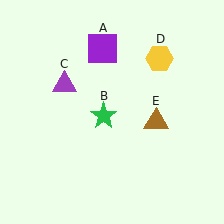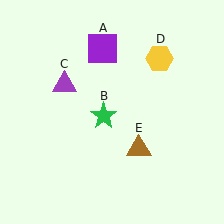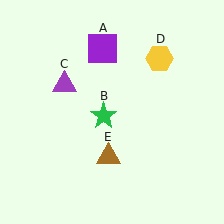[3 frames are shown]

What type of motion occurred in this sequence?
The brown triangle (object E) rotated clockwise around the center of the scene.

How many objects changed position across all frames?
1 object changed position: brown triangle (object E).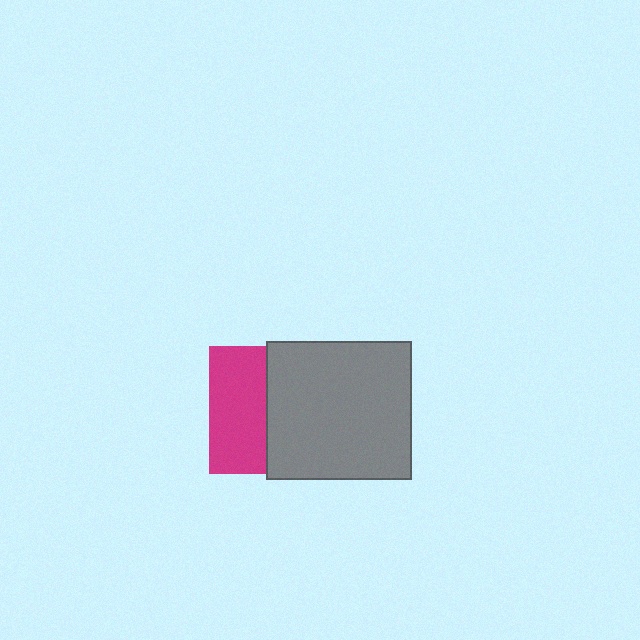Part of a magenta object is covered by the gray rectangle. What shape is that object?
It is a square.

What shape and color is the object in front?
The object in front is a gray rectangle.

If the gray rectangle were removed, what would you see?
You would see the complete magenta square.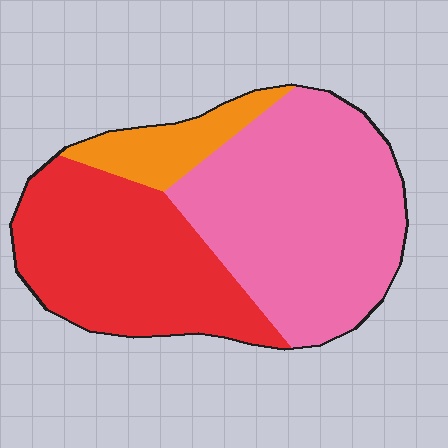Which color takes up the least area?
Orange, at roughly 10%.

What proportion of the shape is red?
Red takes up about three eighths (3/8) of the shape.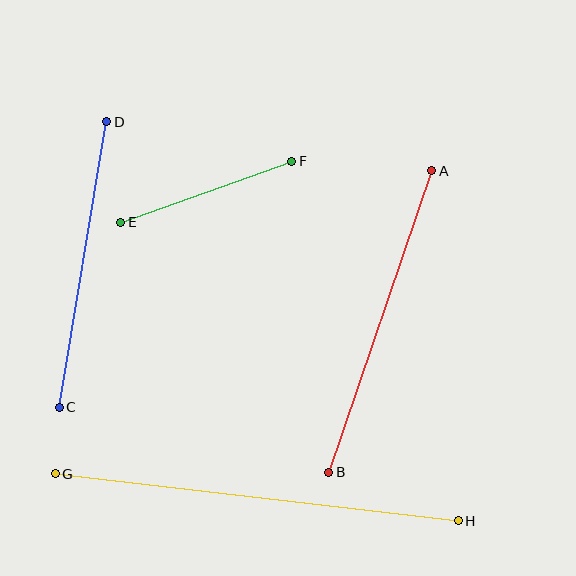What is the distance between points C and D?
The distance is approximately 289 pixels.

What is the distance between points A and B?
The distance is approximately 318 pixels.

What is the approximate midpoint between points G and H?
The midpoint is at approximately (257, 497) pixels.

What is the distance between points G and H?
The distance is approximately 406 pixels.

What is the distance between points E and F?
The distance is approximately 181 pixels.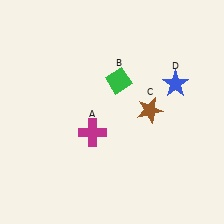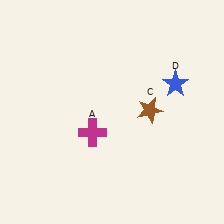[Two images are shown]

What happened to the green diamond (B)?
The green diamond (B) was removed in Image 2. It was in the top-right area of Image 1.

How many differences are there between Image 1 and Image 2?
There is 1 difference between the two images.